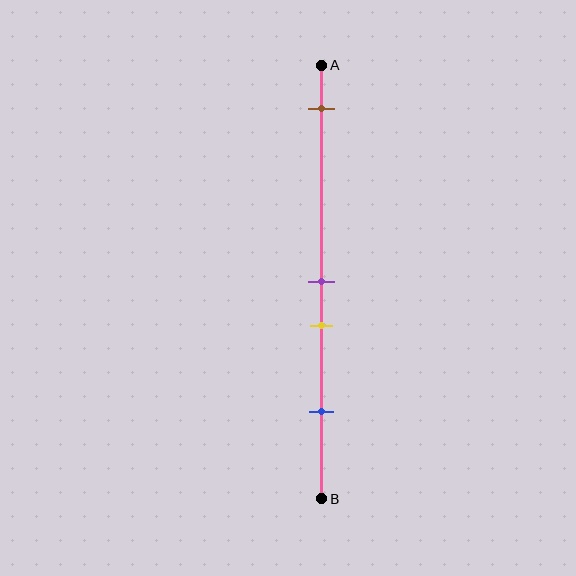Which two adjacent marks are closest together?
The purple and yellow marks are the closest adjacent pair.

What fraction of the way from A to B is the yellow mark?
The yellow mark is approximately 60% (0.6) of the way from A to B.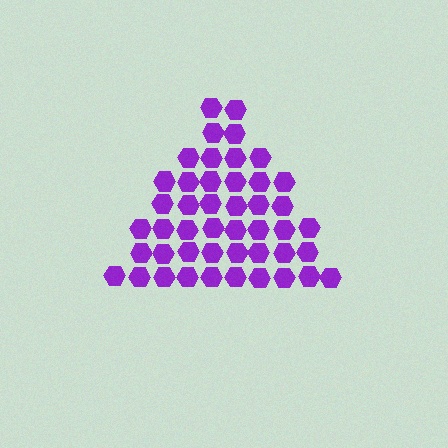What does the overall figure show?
The overall figure shows a triangle.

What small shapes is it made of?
It is made of small hexagons.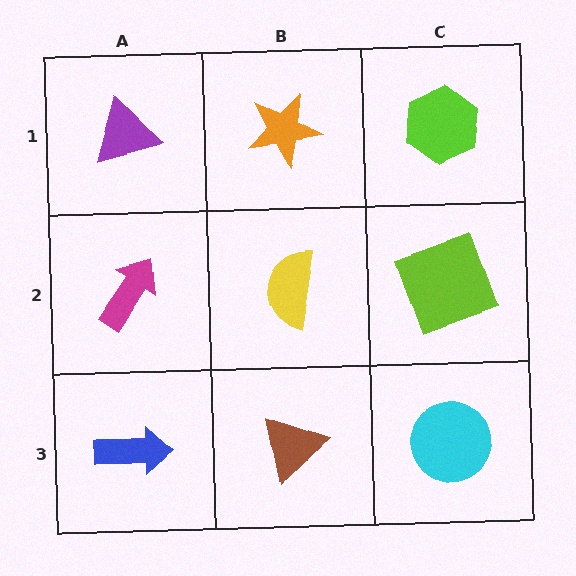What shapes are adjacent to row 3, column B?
A yellow semicircle (row 2, column B), a blue arrow (row 3, column A), a cyan circle (row 3, column C).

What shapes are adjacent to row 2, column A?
A purple triangle (row 1, column A), a blue arrow (row 3, column A), a yellow semicircle (row 2, column B).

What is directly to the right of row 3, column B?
A cyan circle.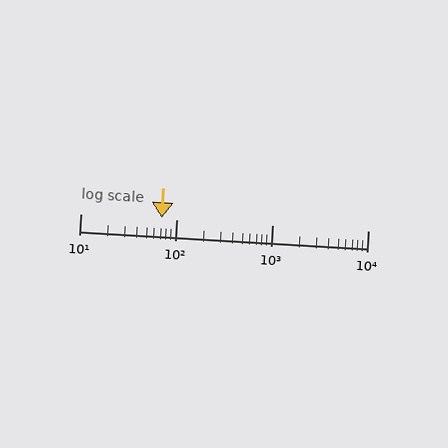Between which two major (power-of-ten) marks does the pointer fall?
The pointer is between 10 and 100.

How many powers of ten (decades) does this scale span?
The scale spans 3 decades, from 10 to 10000.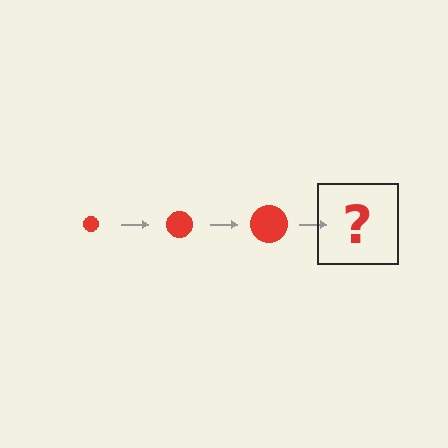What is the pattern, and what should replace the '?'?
The pattern is that the circle gets progressively larger each step. The '?' should be a red circle, larger than the previous one.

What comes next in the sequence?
The next element should be a red circle, larger than the previous one.